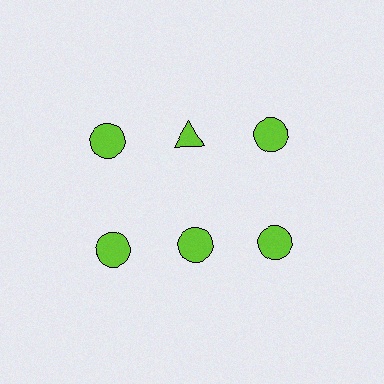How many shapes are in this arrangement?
There are 6 shapes arranged in a grid pattern.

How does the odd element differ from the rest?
It has a different shape: triangle instead of circle.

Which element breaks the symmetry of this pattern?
The lime triangle in the top row, second from left column breaks the symmetry. All other shapes are lime circles.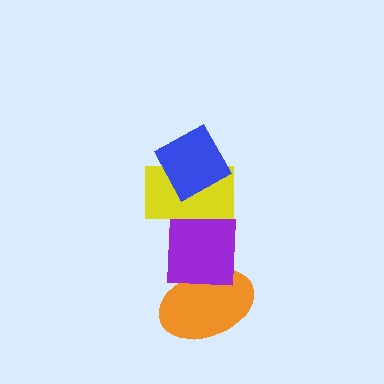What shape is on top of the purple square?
The yellow rectangle is on top of the purple square.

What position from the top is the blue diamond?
The blue diamond is 1st from the top.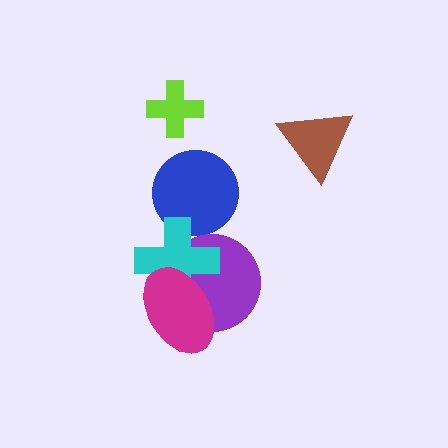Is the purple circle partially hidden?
Yes, it is partially covered by another shape.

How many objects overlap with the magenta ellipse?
2 objects overlap with the magenta ellipse.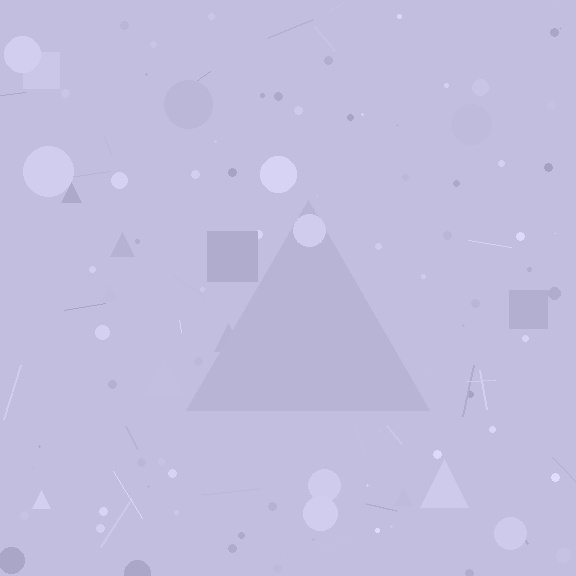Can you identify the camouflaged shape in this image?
The camouflaged shape is a triangle.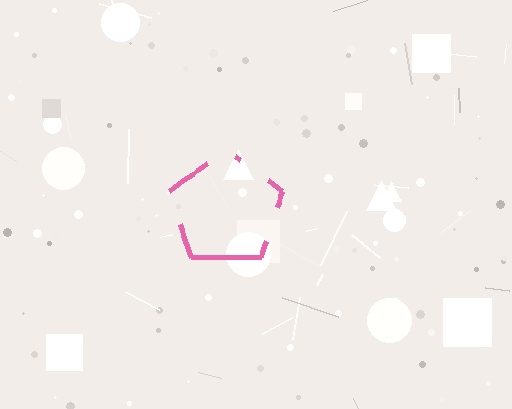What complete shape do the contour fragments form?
The contour fragments form a pentagon.